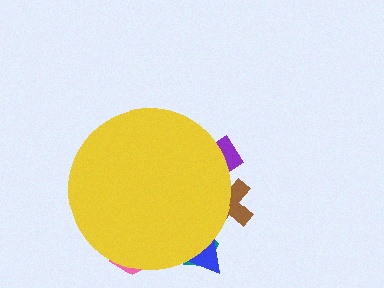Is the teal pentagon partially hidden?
Yes, the teal pentagon is partially hidden behind the yellow circle.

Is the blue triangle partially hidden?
Yes, the blue triangle is partially hidden behind the yellow circle.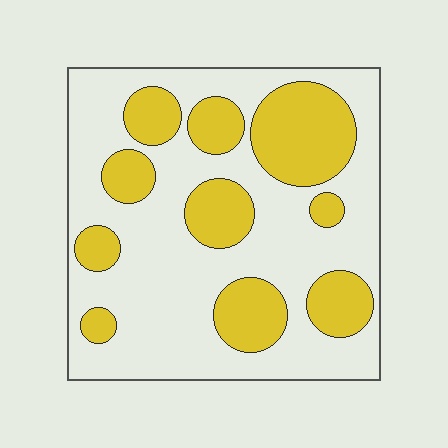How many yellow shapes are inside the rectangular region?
10.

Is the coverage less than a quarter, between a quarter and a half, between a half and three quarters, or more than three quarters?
Between a quarter and a half.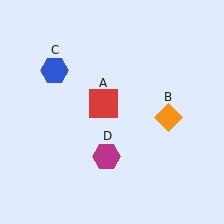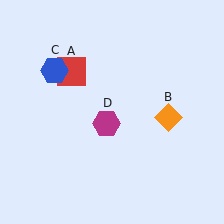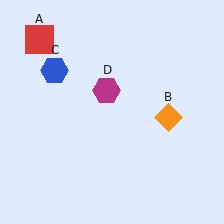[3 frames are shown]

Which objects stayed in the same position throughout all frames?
Orange diamond (object B) and blue hexagon (object C) remained stationary.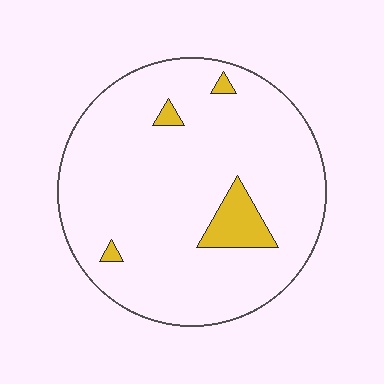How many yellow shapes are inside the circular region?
4.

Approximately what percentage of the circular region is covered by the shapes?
Approximately 5%.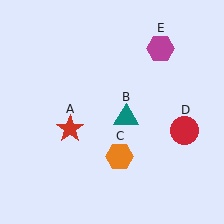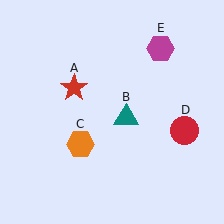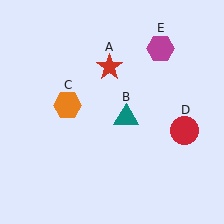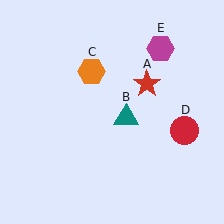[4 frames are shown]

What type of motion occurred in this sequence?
The red star (object A), orange hexagon (object C) rotated clockwise around the center of the scene.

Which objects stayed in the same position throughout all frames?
Teal triangle (object B) and red circle (object D) and magenta hexagon (object E) remained stationary.